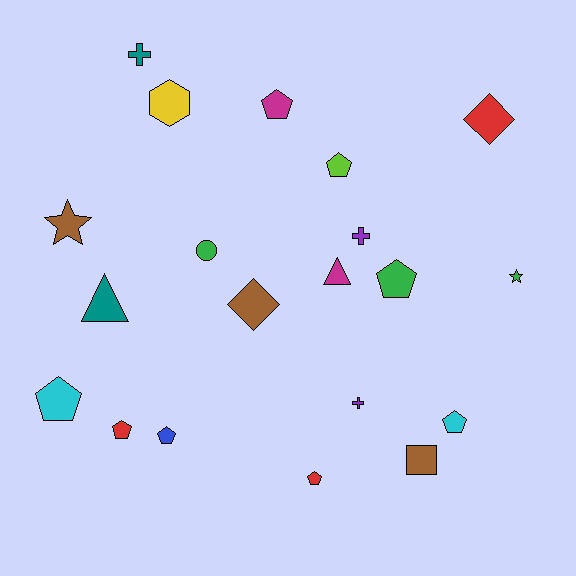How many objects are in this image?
There are 20 objects.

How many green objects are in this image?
There are 3 green objects.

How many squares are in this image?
There is 1 square.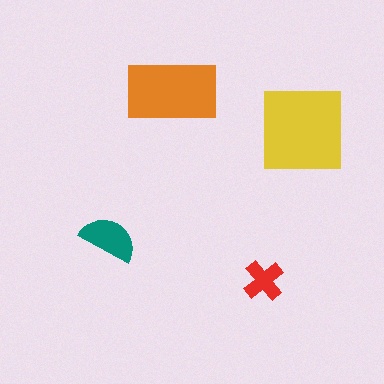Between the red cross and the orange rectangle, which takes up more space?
The orange rectangle.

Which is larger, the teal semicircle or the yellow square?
The yellow square.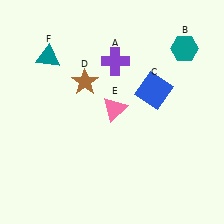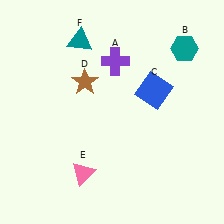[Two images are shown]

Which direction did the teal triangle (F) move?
The teal triangle (F) moved right.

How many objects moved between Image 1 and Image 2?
2 objects moved between the two images.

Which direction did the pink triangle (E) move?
The pink triangle (E) moved down.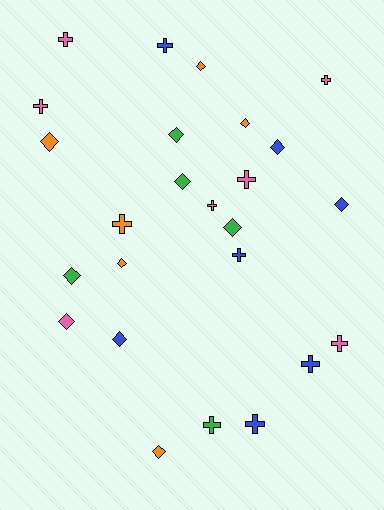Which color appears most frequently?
Blue, with 7 objects.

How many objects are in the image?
There are 25 objects.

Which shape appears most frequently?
Diamond, with 13 objects.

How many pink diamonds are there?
There is 1 pink diamond.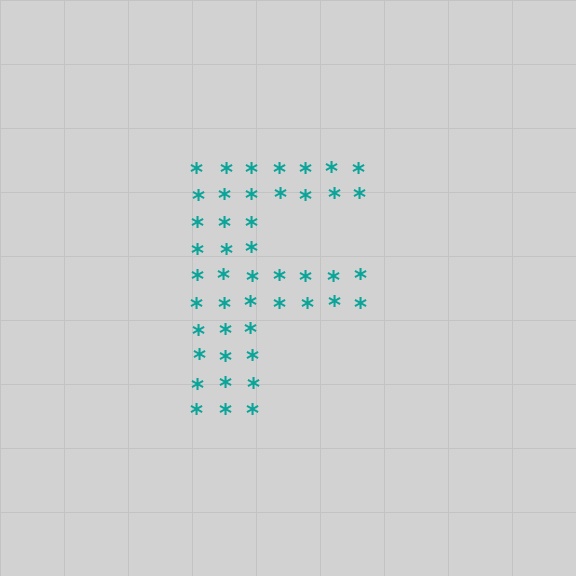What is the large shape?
The large shape is the letter F.